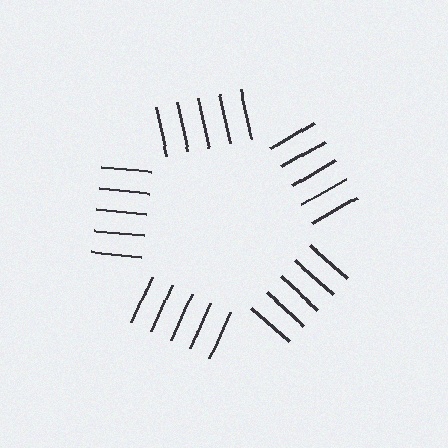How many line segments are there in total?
25 — 5 along each of the 5 edges.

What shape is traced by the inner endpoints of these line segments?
An illusory pentagon — the line segments terminate on its edges but no continuous stroke is drawn.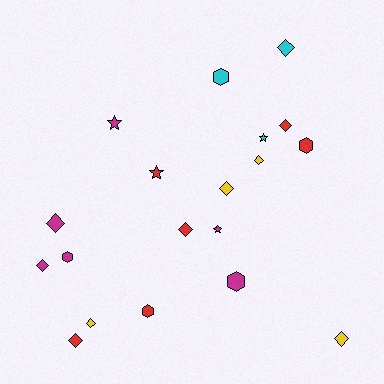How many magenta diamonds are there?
There are 2 magenta diamonds.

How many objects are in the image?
There are 19 objects.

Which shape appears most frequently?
Diamond, with 10 objects.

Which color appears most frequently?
Magenta, with 6 objects.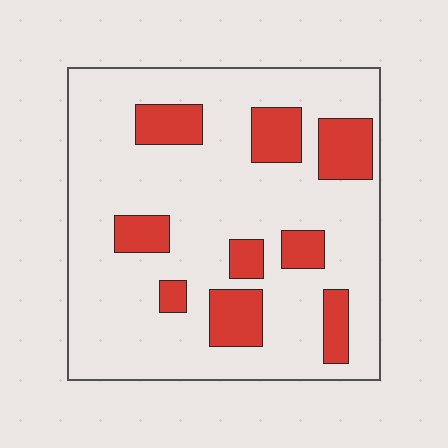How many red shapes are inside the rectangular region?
9.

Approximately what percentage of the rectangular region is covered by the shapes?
Approximately 20%.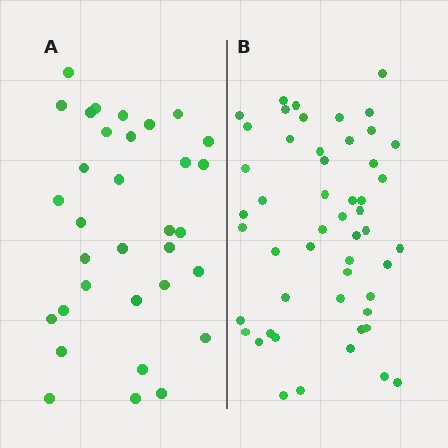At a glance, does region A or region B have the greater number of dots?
Region B (the right region) has more dots.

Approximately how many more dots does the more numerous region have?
Region B has approximately 20 more dots than region A.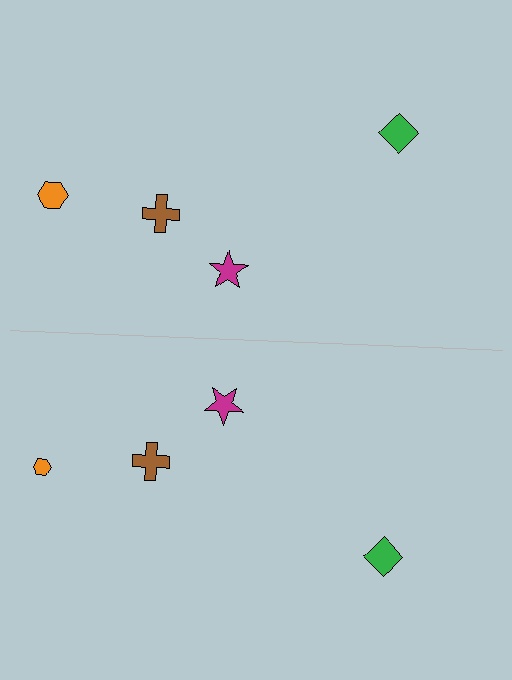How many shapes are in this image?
There are 8 shapes in this image.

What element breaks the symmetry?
The orange hexagon on the bottom side has a different size than its mirror counterpart.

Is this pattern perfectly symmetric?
No, the pattern is not perfectly symmetric. The orange hexagon on the bottom side has a different size than its mirror counterpart.